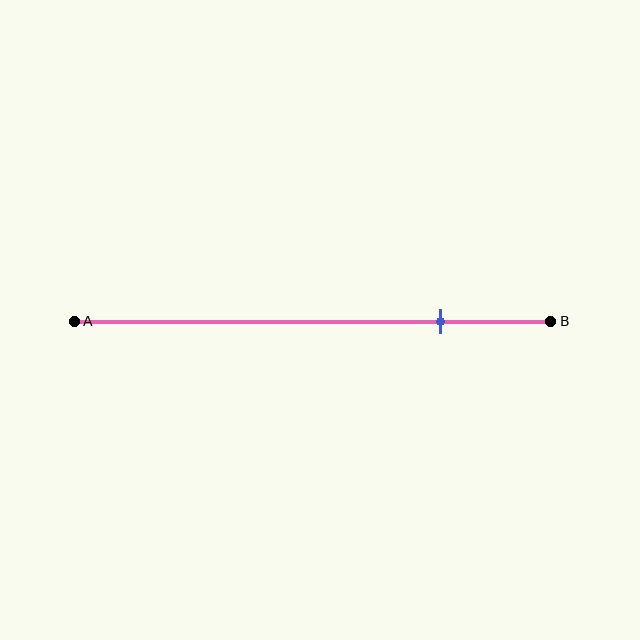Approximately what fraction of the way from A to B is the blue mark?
The blue mark is approximately 75% of the way from A to B.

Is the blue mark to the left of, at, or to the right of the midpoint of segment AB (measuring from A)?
The blue mark is to the right of the midpoint of segment AB.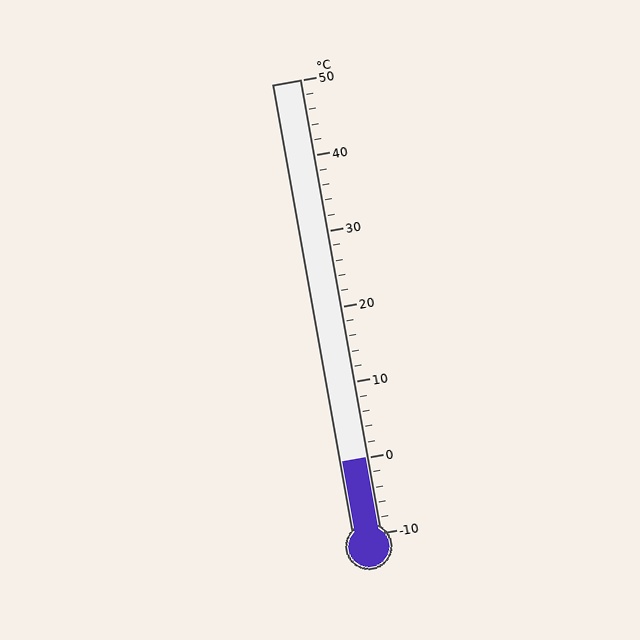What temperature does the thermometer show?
The thermometer shows approximately 0°C.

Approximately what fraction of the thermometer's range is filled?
The thermometer is filled to approximately 15% of its range.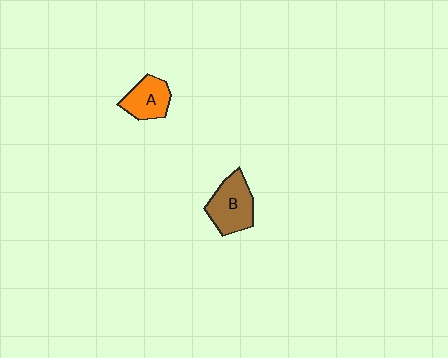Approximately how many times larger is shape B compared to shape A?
Approximately 1.3 times.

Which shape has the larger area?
Shape B (brown).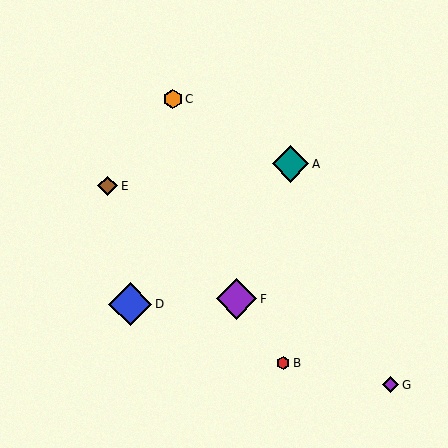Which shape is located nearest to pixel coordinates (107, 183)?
The brown diamond (labeled E) at (108, 186) is nearest to that location.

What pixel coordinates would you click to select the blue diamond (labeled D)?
Click at (130, 304) to select the blue diamond D.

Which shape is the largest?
The blue diamond (labeled D) is the largest.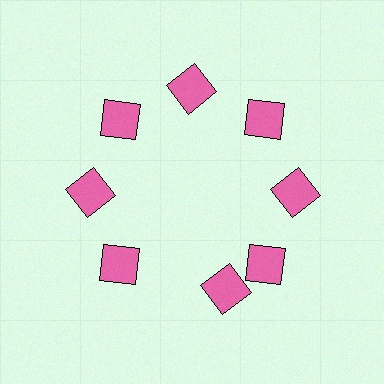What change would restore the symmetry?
The symmetry would be restored by rotating it back into even spacing with its neighbors so that all 8 squares sit at equal angles and equal distance from the center.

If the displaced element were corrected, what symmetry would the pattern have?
It would have 8-fold rotational symmetry — the pattern would map onto itself every 45 degrees.